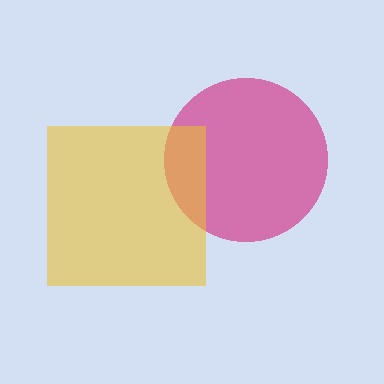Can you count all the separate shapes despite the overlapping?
Yes, there are 2 separate shapes.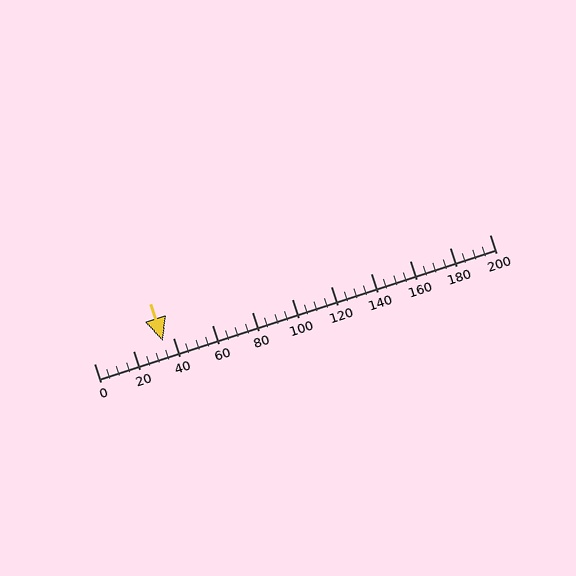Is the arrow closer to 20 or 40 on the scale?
The arrow is closer to 40.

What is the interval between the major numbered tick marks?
The major tick marks are spaced 20 units apart.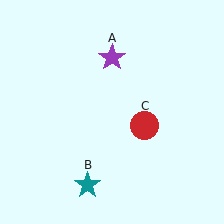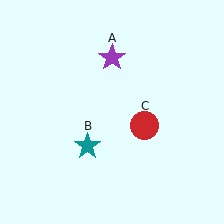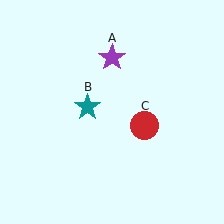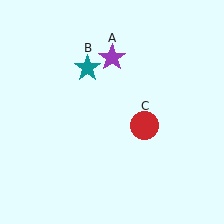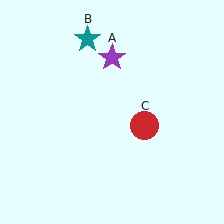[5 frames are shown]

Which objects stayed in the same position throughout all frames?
Purple star (object A) and red circle (object C) remained stationary.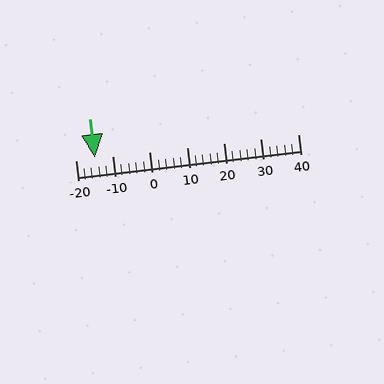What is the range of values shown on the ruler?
The ruler shows values from -20 to 40.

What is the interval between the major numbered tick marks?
The major tick marks are spaced 10 units apart.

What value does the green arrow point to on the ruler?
The green arrow points to approximately -15.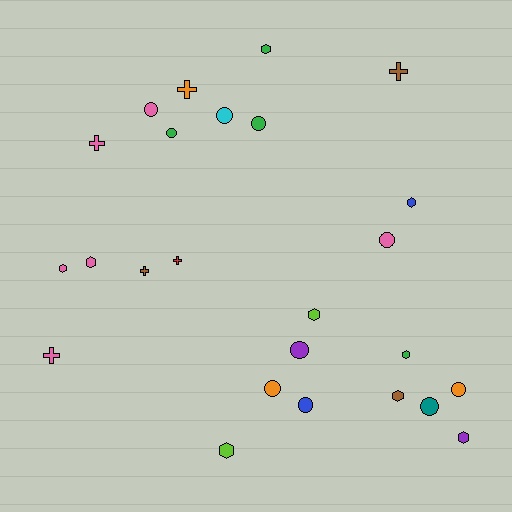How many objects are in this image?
There are 25 objects.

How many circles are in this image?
There are 10 circles.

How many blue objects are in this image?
There are 2 blue objects.